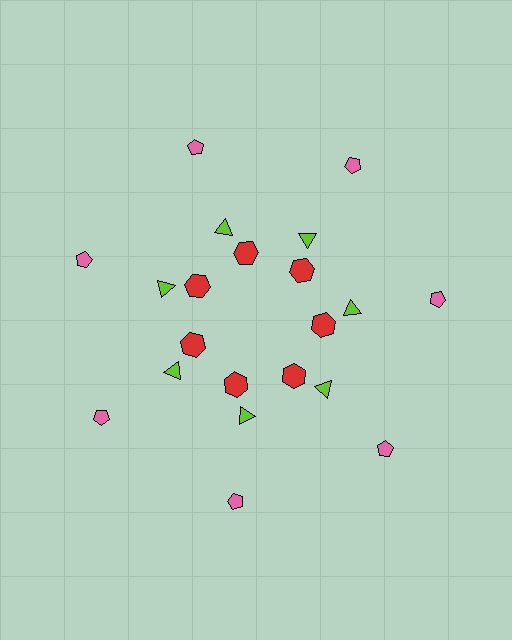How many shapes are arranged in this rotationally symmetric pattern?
There are 21 shapes, arranged in 7 groups of 3.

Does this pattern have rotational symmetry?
Yes, this pattern has 7-fold rotational symmetry. It looks the same after rotating 51 degrees around the center.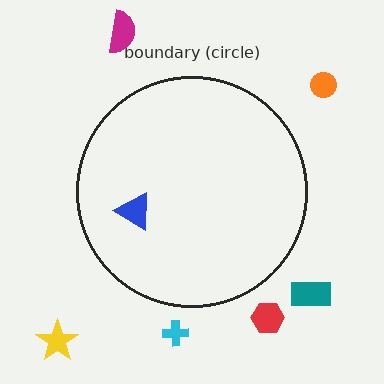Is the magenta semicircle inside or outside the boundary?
Outside.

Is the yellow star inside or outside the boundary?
Outside.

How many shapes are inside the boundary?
1 inside, 6 outside.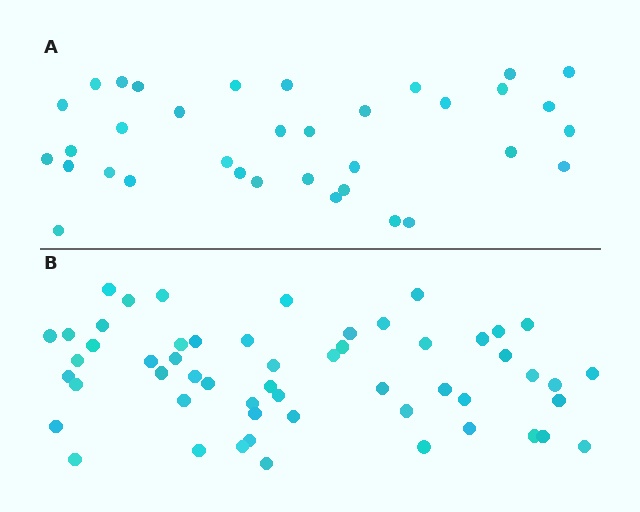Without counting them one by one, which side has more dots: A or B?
Region B (the bottom region) has more dots.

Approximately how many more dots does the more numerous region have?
Region B has approximately 20 more dots than region A.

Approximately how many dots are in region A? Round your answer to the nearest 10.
About 40 dots. (The exact count is 35, which rounds to 40.)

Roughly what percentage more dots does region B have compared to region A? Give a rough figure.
About 55% more.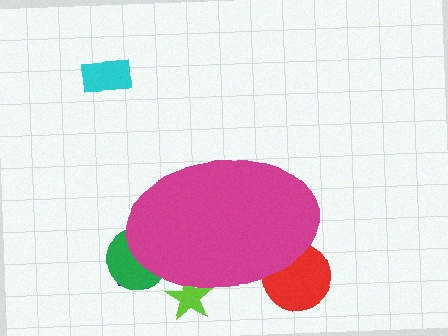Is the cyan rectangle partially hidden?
No, the cyan rectangle is fully visible.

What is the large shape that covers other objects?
A magenta ellipse.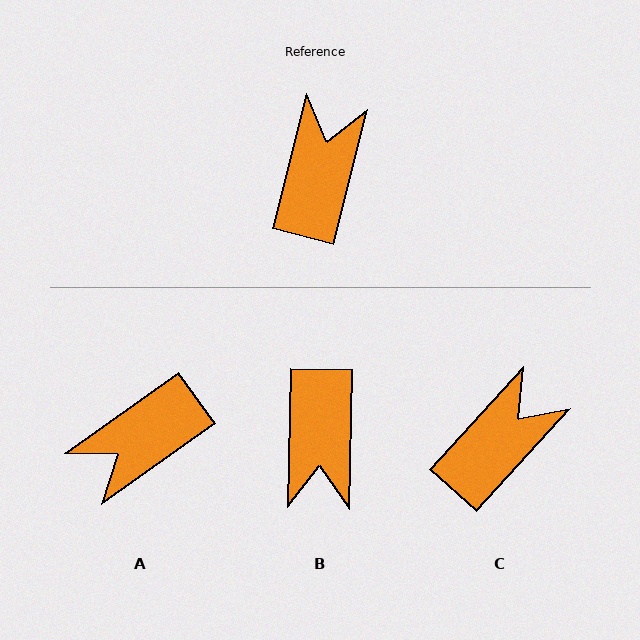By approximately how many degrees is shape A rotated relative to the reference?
Approximately 140 degrees counter-clockwise.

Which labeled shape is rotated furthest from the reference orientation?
B, about 167 degrees away.